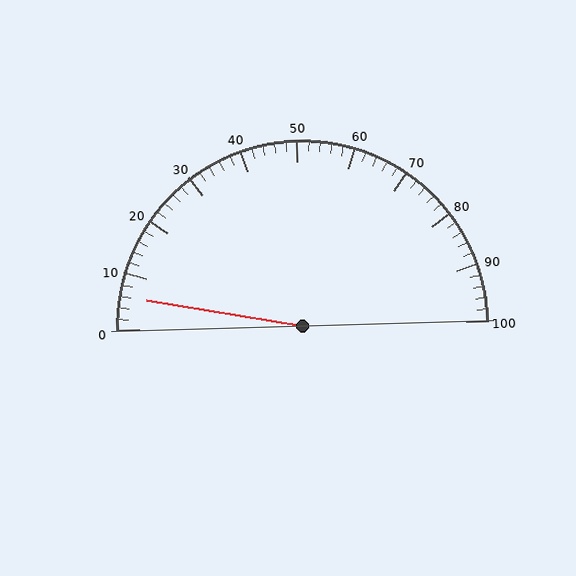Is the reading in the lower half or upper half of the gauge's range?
The reading is in the lower half of the range (0 to 100).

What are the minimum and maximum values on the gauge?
The gauge ranges from 0 to 100.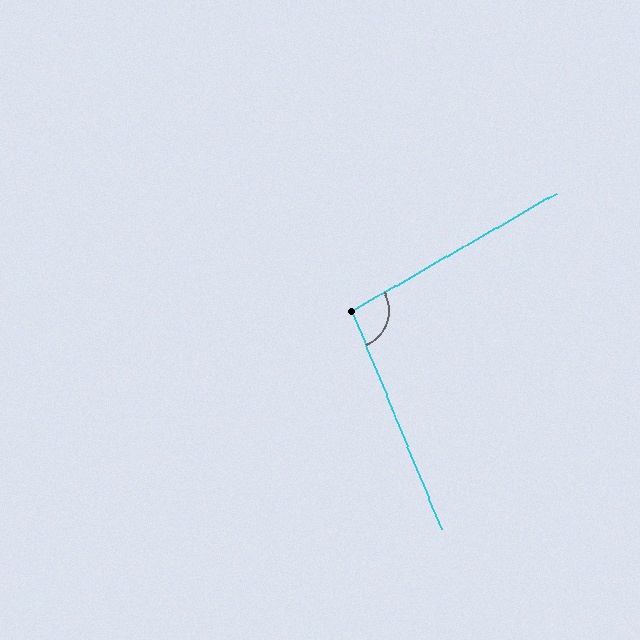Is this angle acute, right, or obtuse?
It is obtuse.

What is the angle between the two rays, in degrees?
Approximately 97 degrees.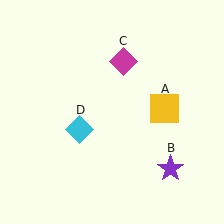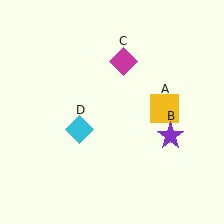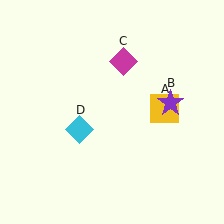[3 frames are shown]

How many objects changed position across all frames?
1 object changed position: purple star (object B).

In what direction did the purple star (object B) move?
The purple star (object B) moved up.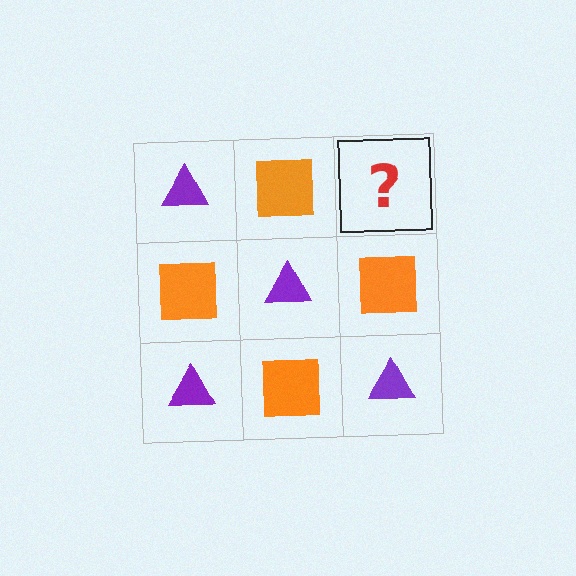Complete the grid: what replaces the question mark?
The question mark should be replaced with a purple triangle.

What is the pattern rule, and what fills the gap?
The rule is that it alternates purple triangle and orange square in a checkerboard pattern. The gap should be filled with a purple triangle.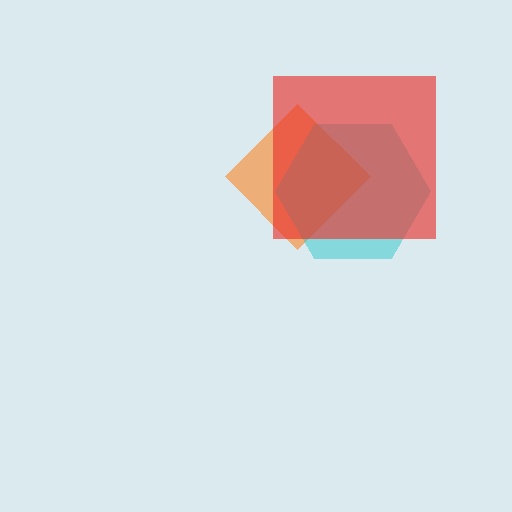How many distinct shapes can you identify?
There are 3 distinct shapes: an orange diamond, a cyan hexagon, a red square.